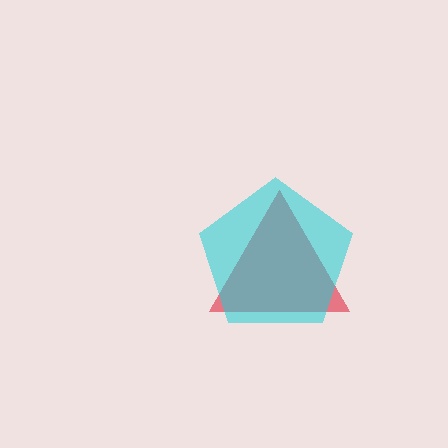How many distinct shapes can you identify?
There are 2 distinct shapes: a red triangle, a cyan pentagon.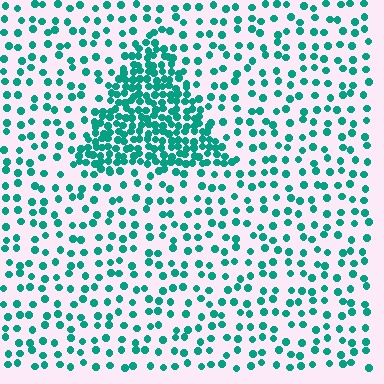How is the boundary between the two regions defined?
The boundary is defined by a change in element density (approximately 2.9x ratio). All elements are the same color, size, and shape.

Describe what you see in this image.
The image contains small teal elements arranged at two different densities. A triangle-shaped region is visible where the elements are more densely packed than the surrounding area.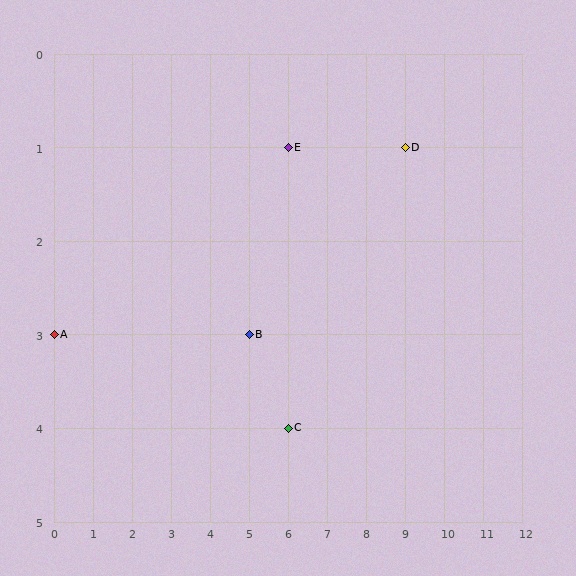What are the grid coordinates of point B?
Point B is at grid coordinates (5, 3).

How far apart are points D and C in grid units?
Points D and C are 3 columns and 3 rows apart (about 4.2 grid units diagonally).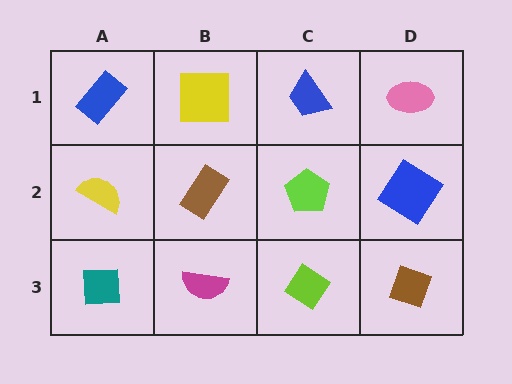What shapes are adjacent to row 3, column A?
A yellow semicircle (row 2, column A), a magenta semicircle (row 3, column B).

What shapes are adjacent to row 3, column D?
A blue diamond (row 2, column D), a lime diamond (row 3, column C).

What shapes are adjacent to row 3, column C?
A lime pentagon (row 2, column C), a magenta semicircle (row 3, column B), a brown diamond (row 3, column D).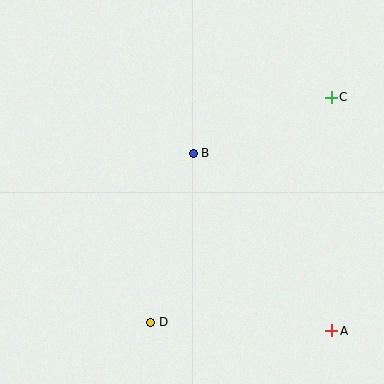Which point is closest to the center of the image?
Point B at (193, 153) is closest to the center.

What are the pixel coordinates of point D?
Point D is at (151, 322).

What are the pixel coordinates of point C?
Point C is at (331, 97).